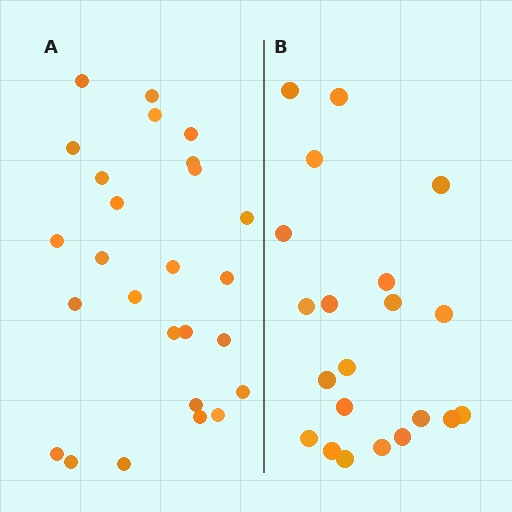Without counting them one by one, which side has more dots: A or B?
Region A (the left region) has more dots.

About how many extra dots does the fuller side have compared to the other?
Region A has about 5 more dots than region B.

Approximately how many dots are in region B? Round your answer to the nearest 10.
About 20 dots. (The exact count is 21, which rounds to 20.)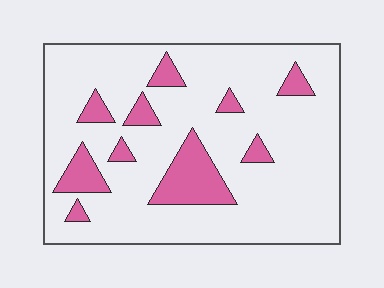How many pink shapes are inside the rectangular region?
10.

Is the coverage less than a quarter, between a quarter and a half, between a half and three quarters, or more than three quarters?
Less than a quarter.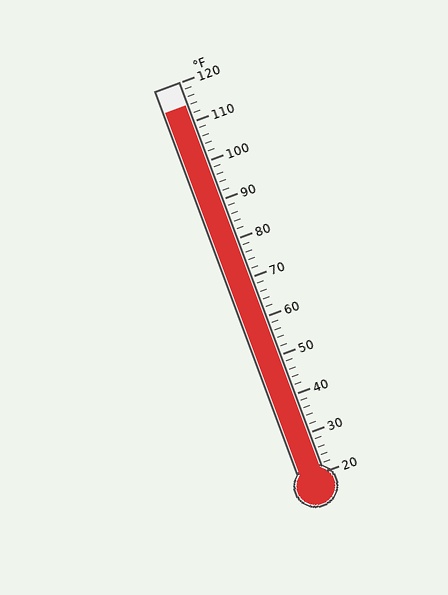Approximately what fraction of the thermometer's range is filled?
The thermometer is filled to approximately 95% of its range.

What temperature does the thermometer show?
The thermometer shows approximately 114°F.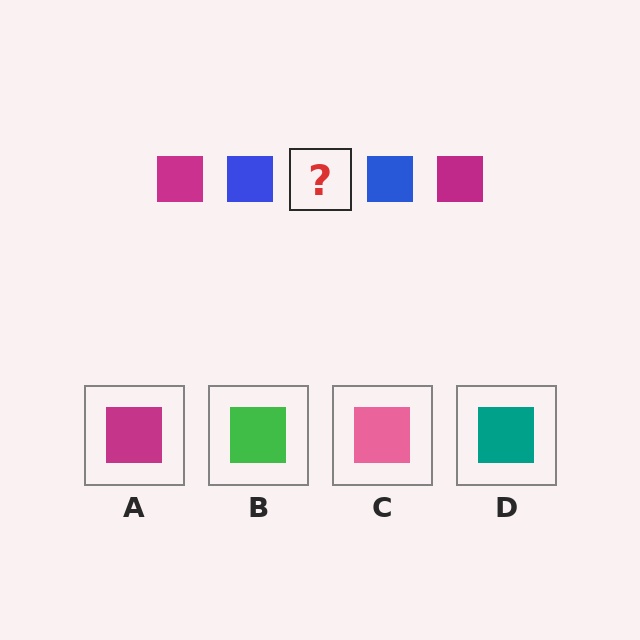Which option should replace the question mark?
Option A.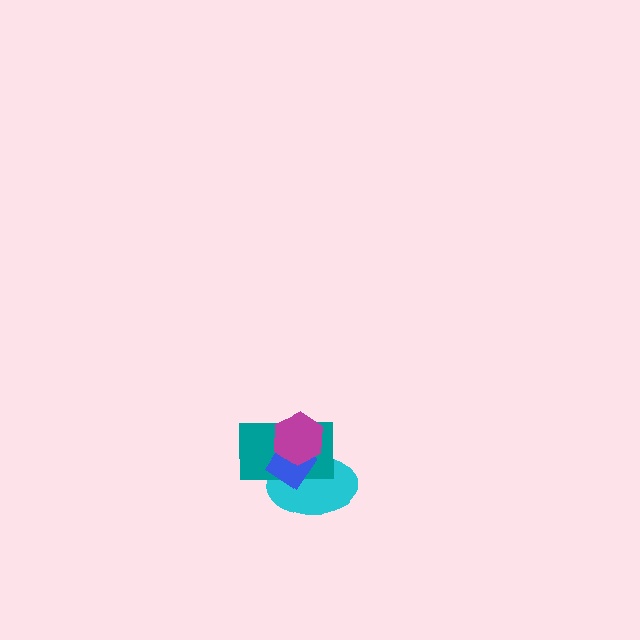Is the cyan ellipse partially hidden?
Yes, it is partially covered by another shape.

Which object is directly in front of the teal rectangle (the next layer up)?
The blue diamond is directly in front of the teal rectangle.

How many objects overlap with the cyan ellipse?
3 objects overlap with the cyan ellipse.